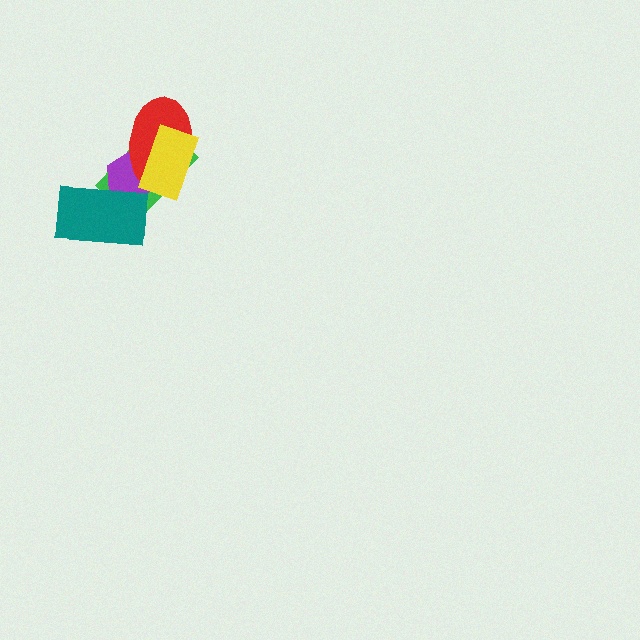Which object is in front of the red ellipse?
The yellow rectangle is in front of the red ellipse.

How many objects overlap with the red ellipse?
3 objects overlap with the red ellipse.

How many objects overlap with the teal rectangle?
2 objects overlap with the teal rectangle.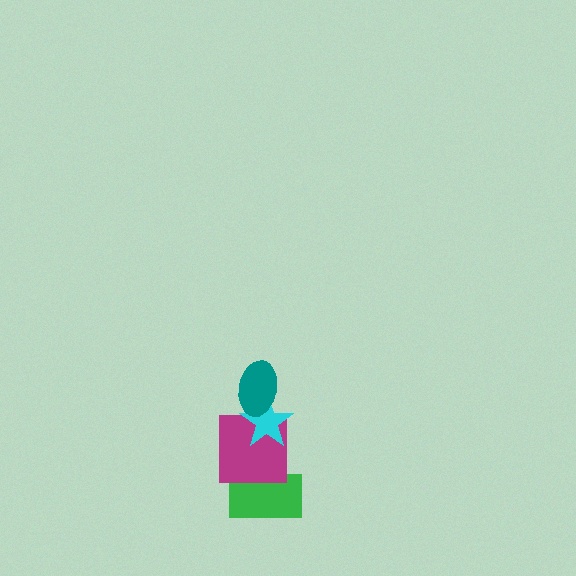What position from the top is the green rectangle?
The green rectangle is 4th from the top.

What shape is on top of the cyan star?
The teal ellipse is on top of the cyan star.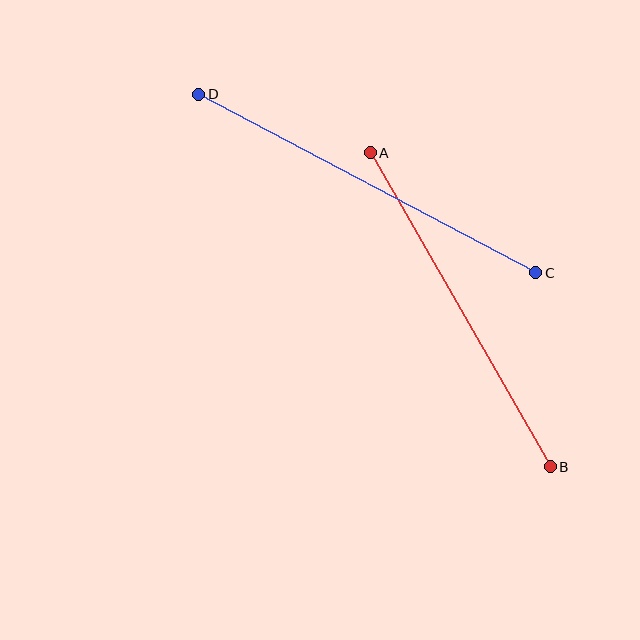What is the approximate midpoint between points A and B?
The midpoint is at approximately (460, 310) pixels.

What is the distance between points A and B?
The distance is approximately 362 pixels.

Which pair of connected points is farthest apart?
Points C and D are farthest apart.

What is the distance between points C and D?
The distance is approximately 381 pixels.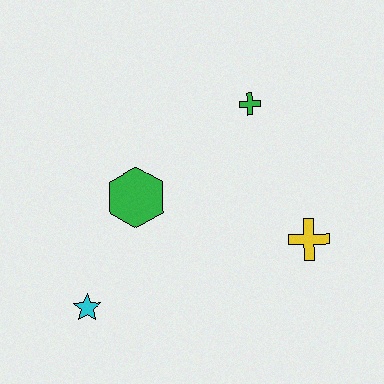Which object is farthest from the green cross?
The cyan star is farthest from the green cross.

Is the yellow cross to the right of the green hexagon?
Yes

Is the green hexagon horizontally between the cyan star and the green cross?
Yes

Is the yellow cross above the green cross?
No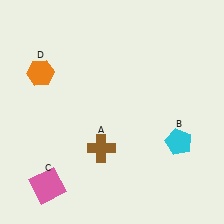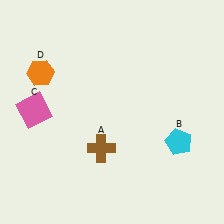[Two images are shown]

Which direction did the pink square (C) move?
The pink square (C) moved up.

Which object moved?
The pink square (C) moved up.